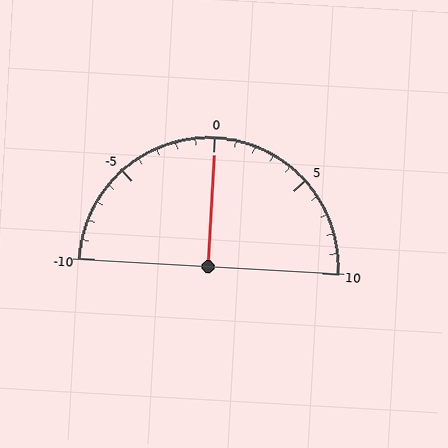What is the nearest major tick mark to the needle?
The nearest major tick mark is 0.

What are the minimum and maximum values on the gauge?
The gauge ranges from -10 to 10.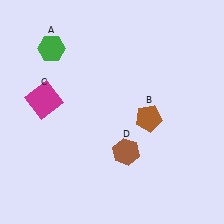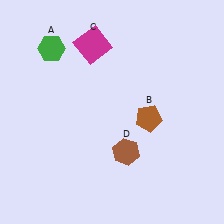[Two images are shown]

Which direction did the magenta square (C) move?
The magenta square (C) moved up.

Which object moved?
The magenta square (C) moved up.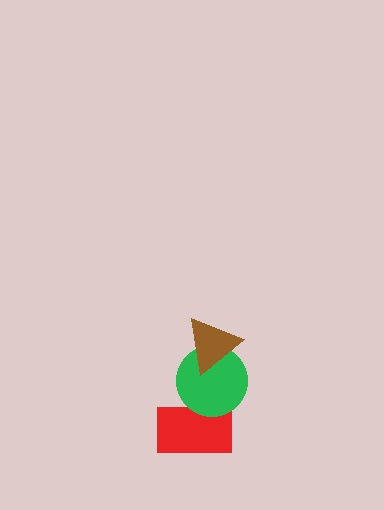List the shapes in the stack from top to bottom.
From top to bottom: the brown triangle, the green circle, the red rectangle.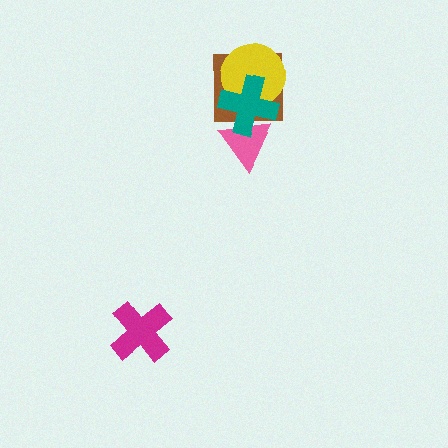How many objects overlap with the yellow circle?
2 objects overlap with the yellow circle.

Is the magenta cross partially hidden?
No, no other shape covers it.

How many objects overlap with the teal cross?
3 objects overlap with the teal cross.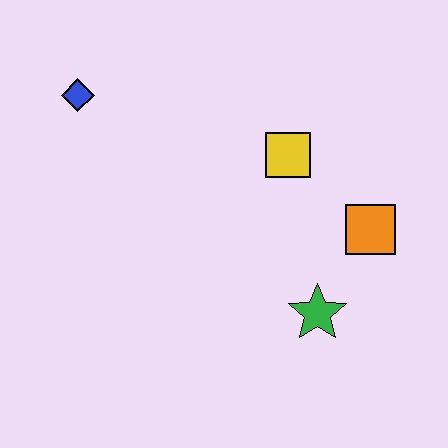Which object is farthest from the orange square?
The blue diamond is farthest from the orange square.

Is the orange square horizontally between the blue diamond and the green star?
No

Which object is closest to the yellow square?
The orange square is closest to the yellow square.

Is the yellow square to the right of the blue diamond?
Yes